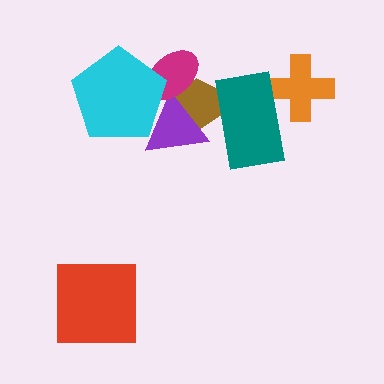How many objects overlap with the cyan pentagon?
2 objects overlap with the cyan pentagon.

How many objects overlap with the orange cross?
1 object overlaps with the orange cross.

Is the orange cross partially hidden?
Yes, it is partially covered by another shape.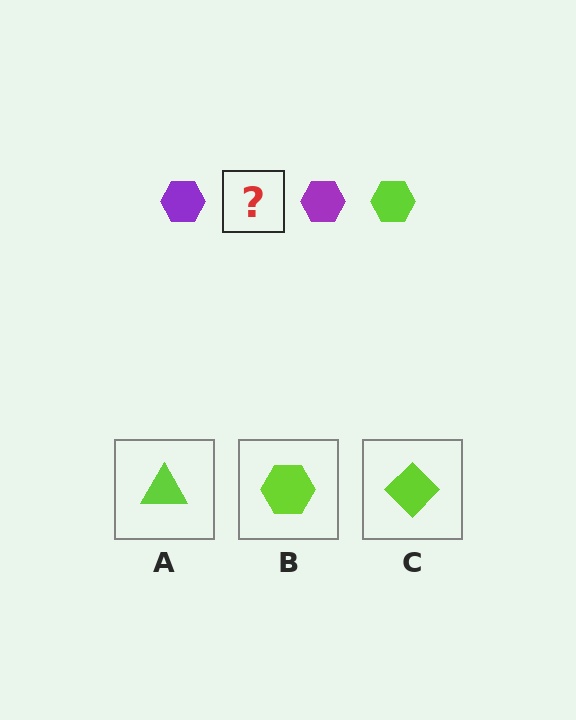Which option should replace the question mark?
Option B.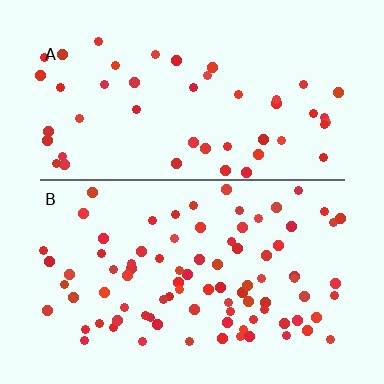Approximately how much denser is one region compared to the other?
Approximately 1.8× — region B over region A.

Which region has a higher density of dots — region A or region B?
B (the bottom).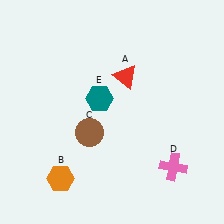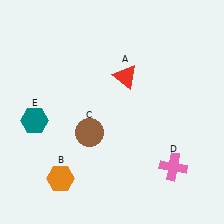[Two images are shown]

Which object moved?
The teal hexagon (E) moved left.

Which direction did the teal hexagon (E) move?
The teal hexagon (E) moved left.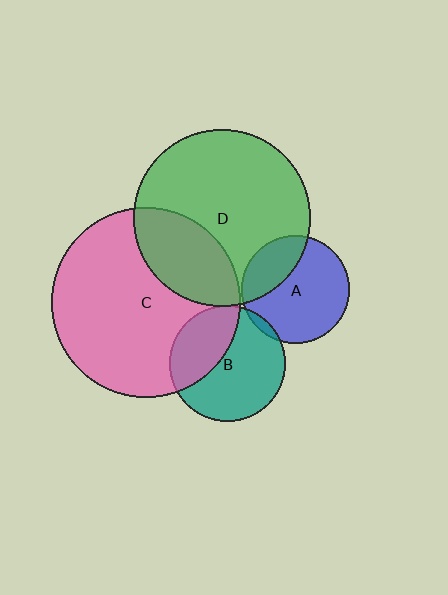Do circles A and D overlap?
Yes.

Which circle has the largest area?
Circle C (pink).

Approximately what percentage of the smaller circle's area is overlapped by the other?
Approximately 30%.